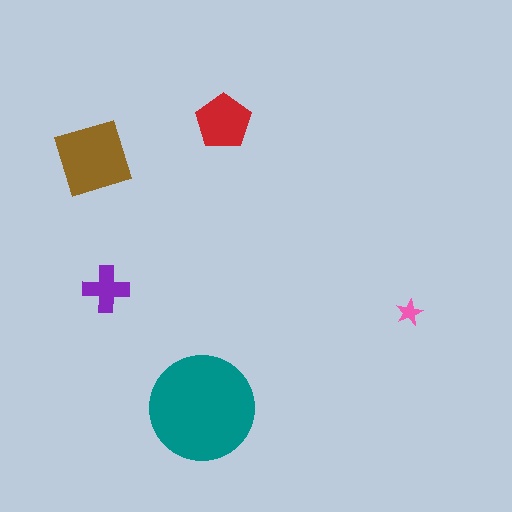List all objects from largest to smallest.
The teal circle, the brown square, the red pentagon, the purple cross, the pink star.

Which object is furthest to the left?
The brown square is leftmost.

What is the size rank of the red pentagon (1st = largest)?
3rd.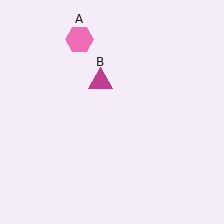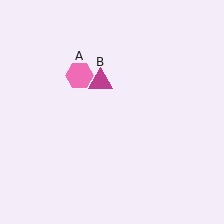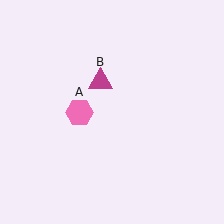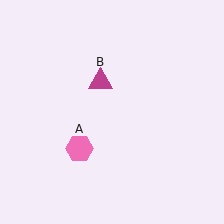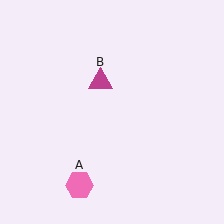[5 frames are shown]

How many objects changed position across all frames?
1 object changed position: pink hexagon (object A).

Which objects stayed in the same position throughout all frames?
Magenta triangle (object B) remained stationary.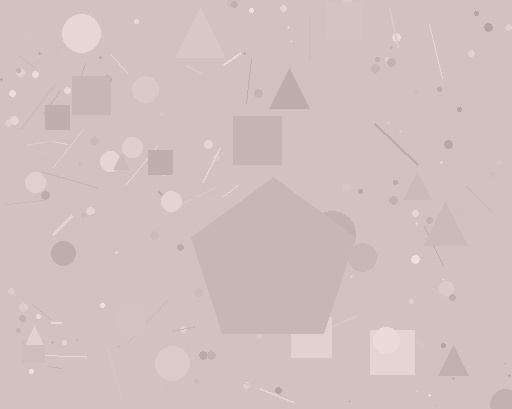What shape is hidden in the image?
A pentagon is hidden in the image.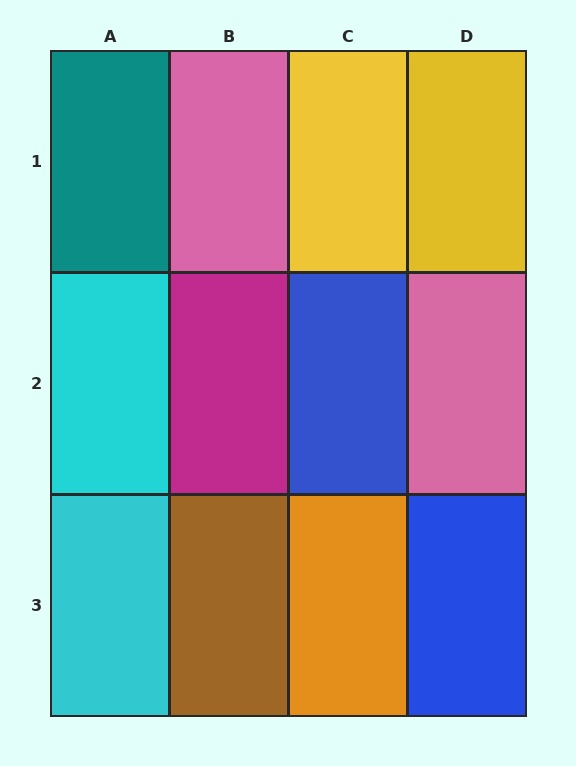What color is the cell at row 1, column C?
Yellow.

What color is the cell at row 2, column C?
Blue.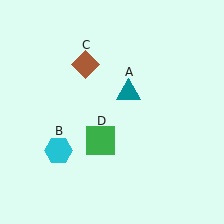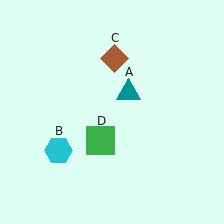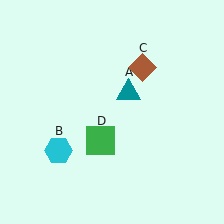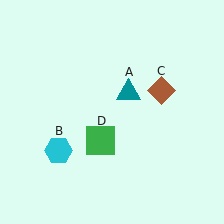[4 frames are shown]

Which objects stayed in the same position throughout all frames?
Teal triangle (object A) and cyan hexagon (object B) and green square (object D) remained stationary.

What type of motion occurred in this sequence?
The brown diamond (object C) rotated clockwise around the center of the scene.